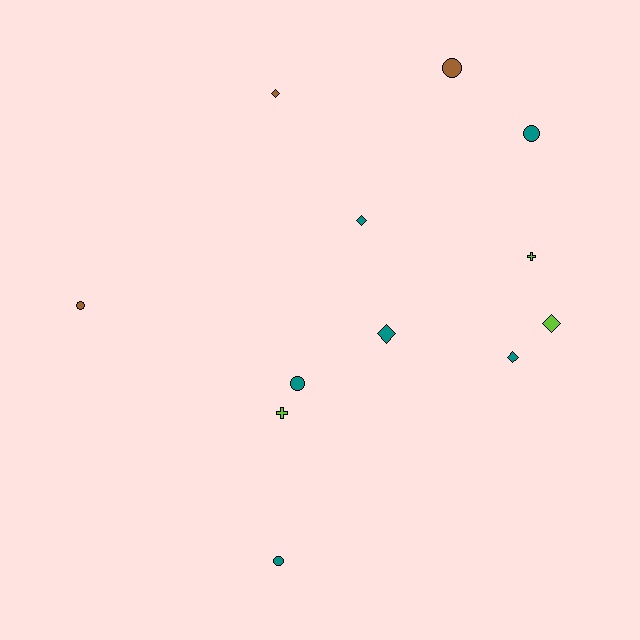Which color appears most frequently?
Teal, with 6 objects.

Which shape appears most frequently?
Diamond, with 5 objects.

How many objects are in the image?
There are 12 objects.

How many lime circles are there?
There are no lime circles.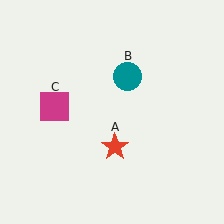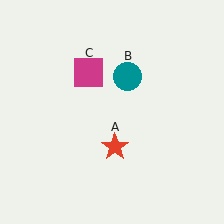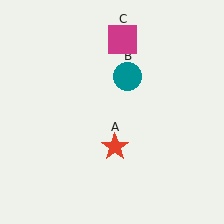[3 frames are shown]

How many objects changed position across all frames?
1 object changed position: magenta square (object C).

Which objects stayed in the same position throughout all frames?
Red star (object A) and teal circle (object B) remained stationary.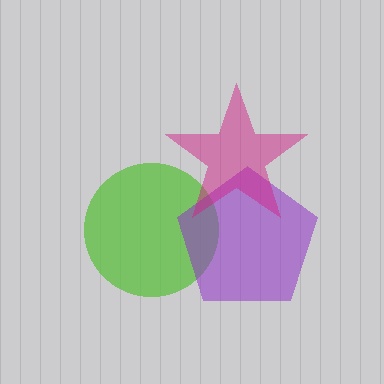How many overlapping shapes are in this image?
There are 3 overlapping shapes in the image.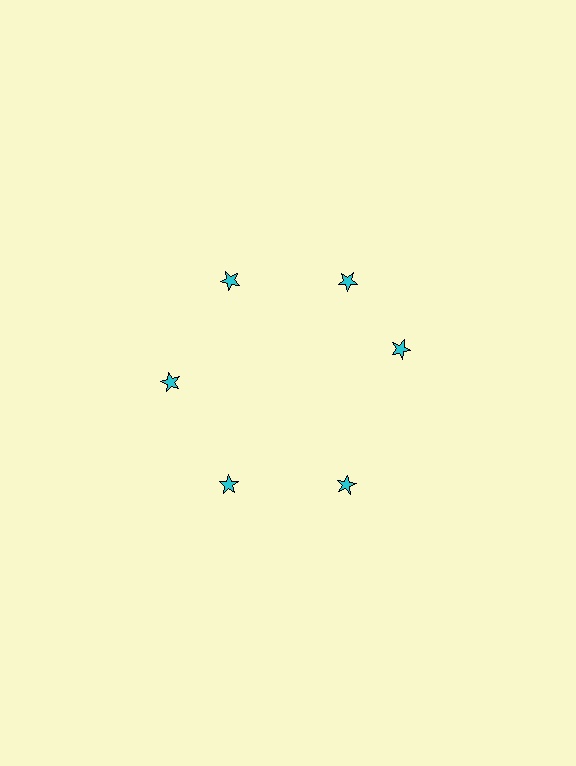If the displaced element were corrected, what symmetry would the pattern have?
It would have 6-fold rotational symmetry — the pattern would map onto itself every 60 degrees.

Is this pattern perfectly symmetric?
No. The 6 cyan stars are arranged in a ring, but one element near the 3 o'clock position is rotated out of alignment along the ring, breaking the 6-fold rotational symmetry.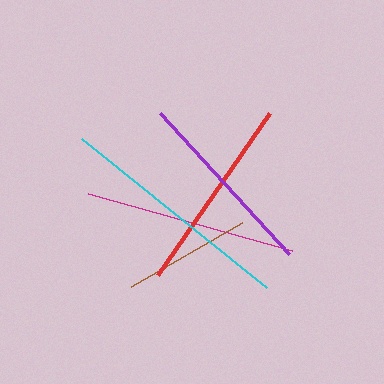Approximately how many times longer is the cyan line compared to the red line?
The cyan line is approximately 1.2 times the length of the red line.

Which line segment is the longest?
The cyan line is the longest at approximately 237 pixels.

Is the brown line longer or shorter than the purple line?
The purple line is longer than the brown line.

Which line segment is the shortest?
The brown line is the shortest at approximately 129 pixels.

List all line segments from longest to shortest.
From longest to shortest: cyan, magenta, red, purple, brown.